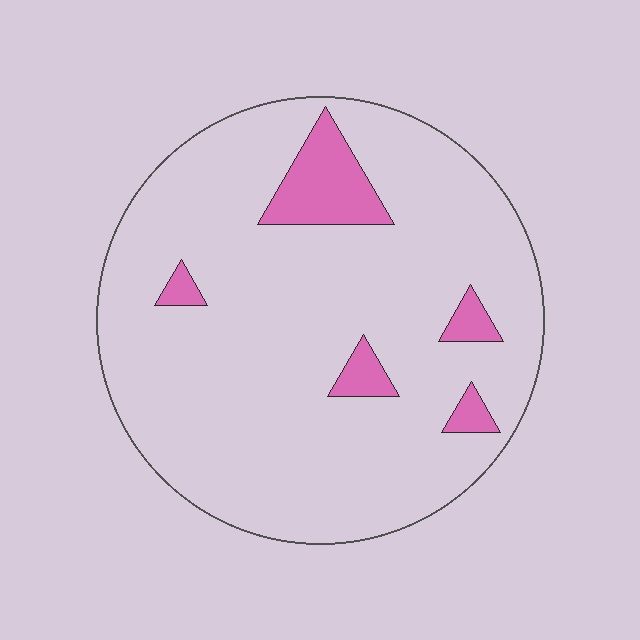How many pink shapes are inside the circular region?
5.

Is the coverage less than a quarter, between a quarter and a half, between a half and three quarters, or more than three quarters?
Less than a quarter.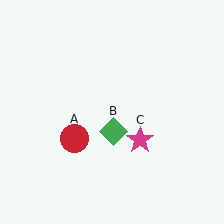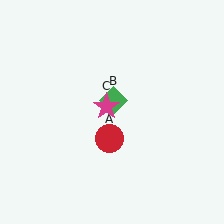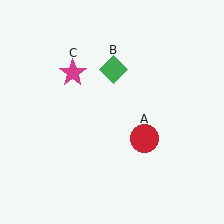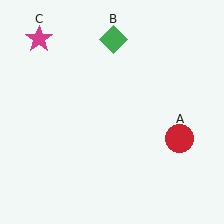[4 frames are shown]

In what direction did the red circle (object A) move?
The red circle (object A) moved right.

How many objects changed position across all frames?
3 objects changed position: red circle (object A), green diamond (object B), magenta star (object C).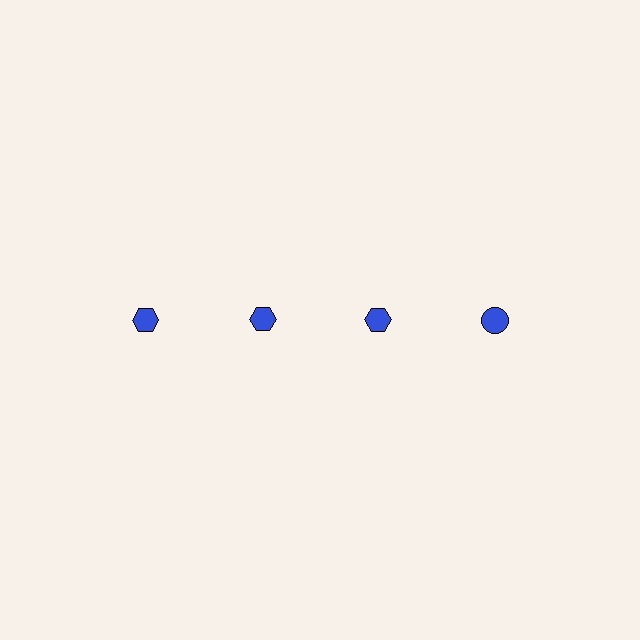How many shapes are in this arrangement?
There are 4 shapes arranged in a grid pattern.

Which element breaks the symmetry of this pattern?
The blue circle in the top row, second from right column breaks the symmetry. All other shapes are blue hexagons.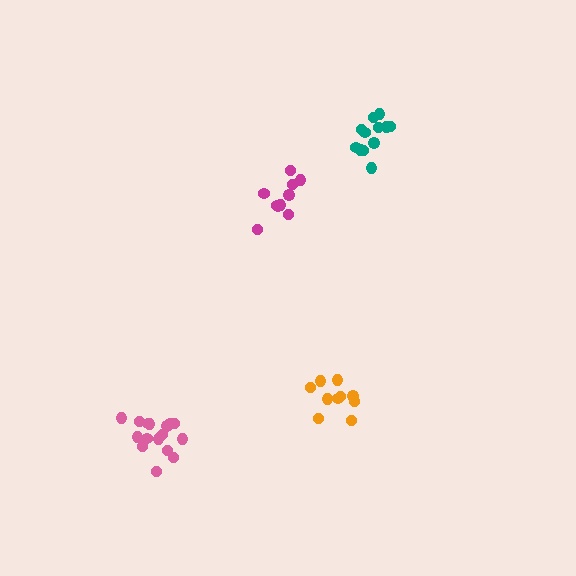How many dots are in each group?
Group 1: 10 dots, Group 2: 12 dots, Group 3: 16 dots, Group 4: 10 dots (48 total).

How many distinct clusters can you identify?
There are 4 distinct clusters.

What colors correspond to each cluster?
The clusters are colored: orange, teal, pink, magenta.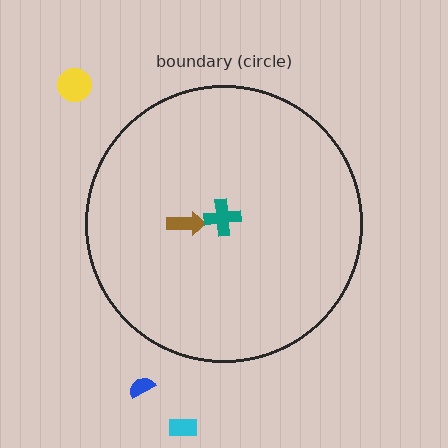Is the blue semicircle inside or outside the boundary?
Outside.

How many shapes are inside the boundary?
2 inside, 3 outside.